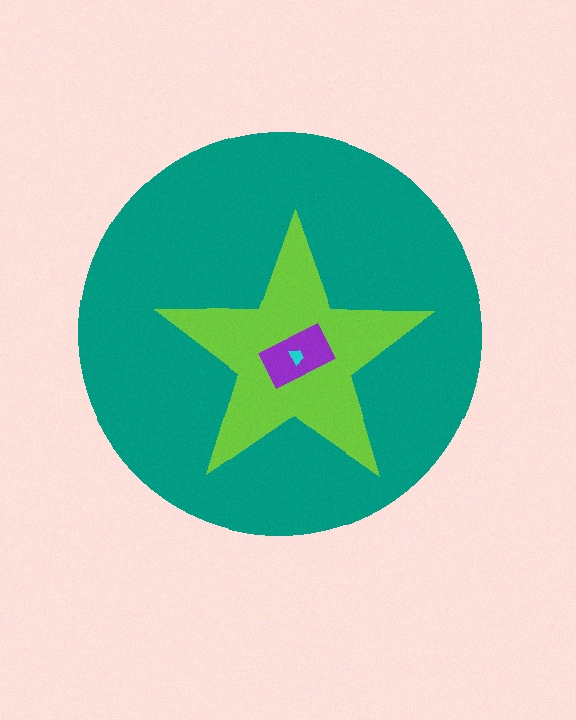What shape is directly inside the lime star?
The purple rectangle.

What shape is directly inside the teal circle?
The lime star.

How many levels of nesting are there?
4.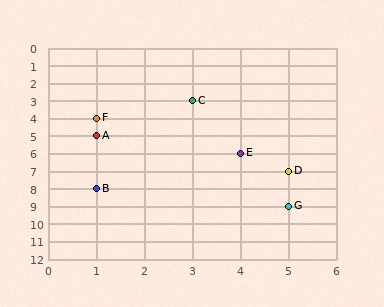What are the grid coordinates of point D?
Point D is at grid coordinates (5, 7).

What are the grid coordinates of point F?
Point F is at grid coordinates (1, 4).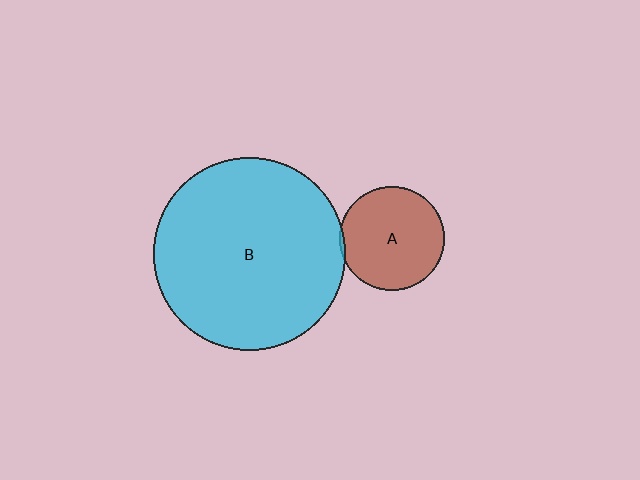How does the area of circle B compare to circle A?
Approximately 3.4 times.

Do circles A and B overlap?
Yes.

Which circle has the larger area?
Circle B (cyan).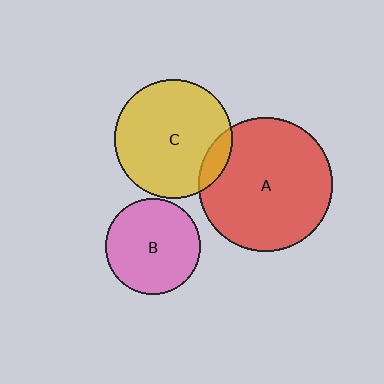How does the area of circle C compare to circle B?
Approximately 1.6 times.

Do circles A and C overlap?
Yes.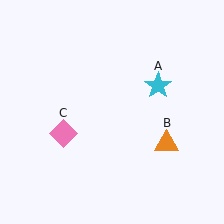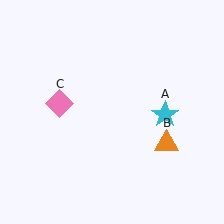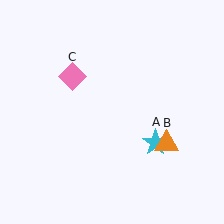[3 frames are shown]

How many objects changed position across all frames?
2 objects changed position: cyan star (object A), pink diamond (object C).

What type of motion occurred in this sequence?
The cyan star (object A), pink diamond (object C) rotated clockwise around the center of the scene.